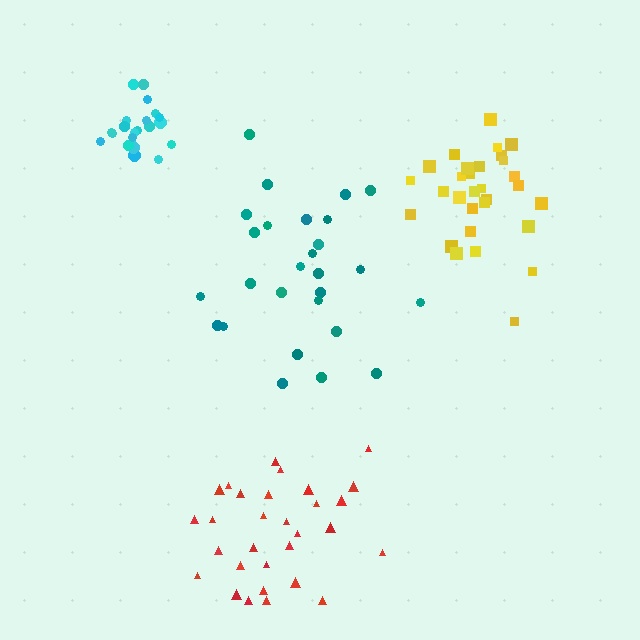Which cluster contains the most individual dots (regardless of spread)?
Yellow (30).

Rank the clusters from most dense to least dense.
cyan, yellow, red, teal.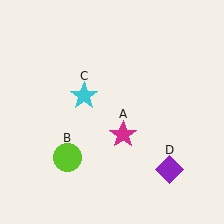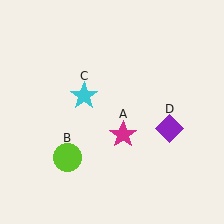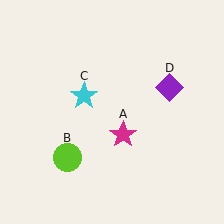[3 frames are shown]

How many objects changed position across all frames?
1 object changed position: purple diamond (object D).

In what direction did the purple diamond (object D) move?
The purple diamond (object D) moved up.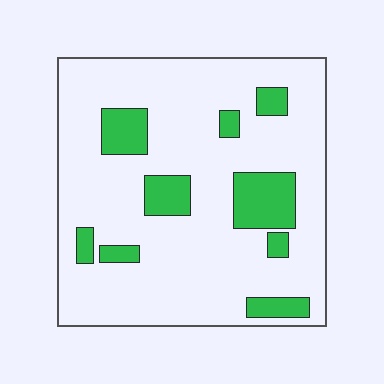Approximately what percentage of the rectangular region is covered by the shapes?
Approximately 15%.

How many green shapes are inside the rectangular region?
9.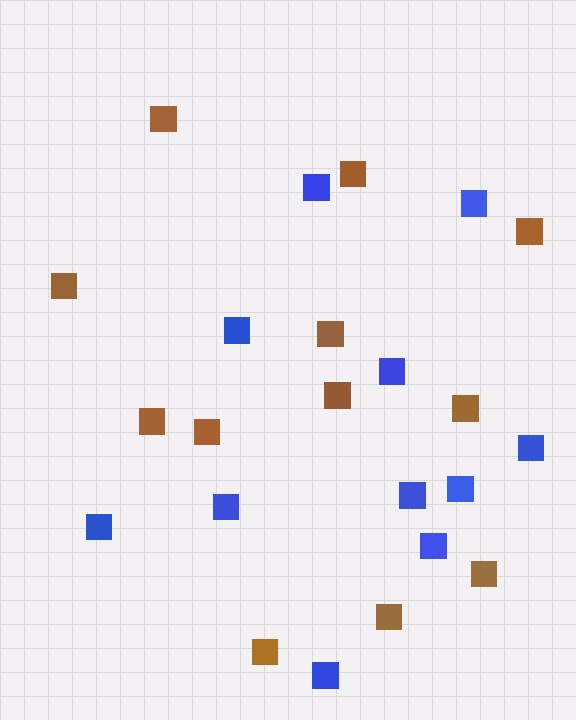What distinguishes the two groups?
There are 2 groups: one group of blue squares (11) and one group of brown squares (12).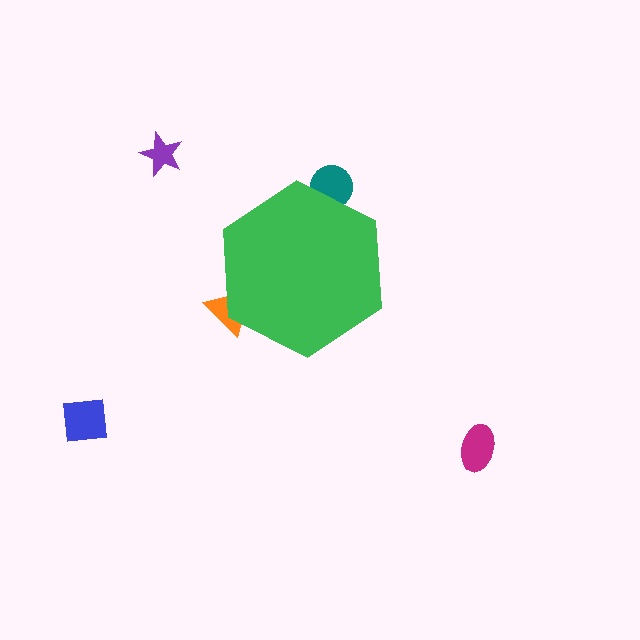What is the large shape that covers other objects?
A green hexagon.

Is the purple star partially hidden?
No, the purple star is fully visible.